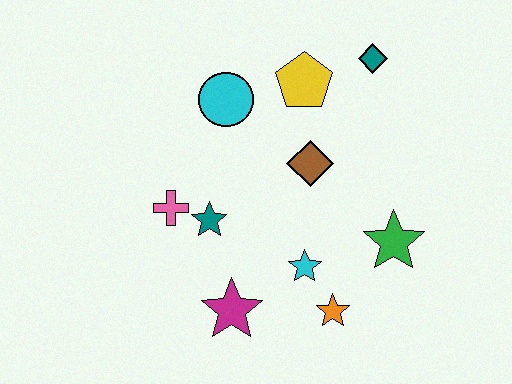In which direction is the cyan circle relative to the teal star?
The cyan circle is above the teal star.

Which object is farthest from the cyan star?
The teal diamond is farthest from the cyan star.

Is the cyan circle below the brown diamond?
No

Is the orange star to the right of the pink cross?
Yes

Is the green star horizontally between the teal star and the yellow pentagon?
No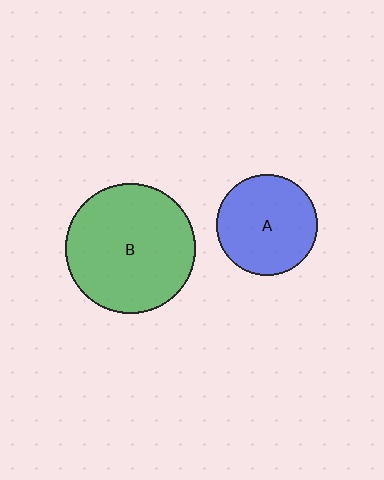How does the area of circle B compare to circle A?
Approximately 1.7 times.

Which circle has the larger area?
Circle B (green).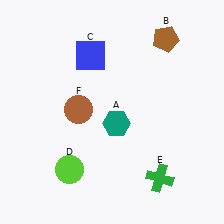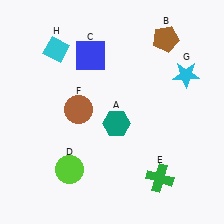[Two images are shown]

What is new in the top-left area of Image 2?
A cyan diamond (H) was added in the top-left area of Image 2.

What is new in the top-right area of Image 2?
A cyan star (G) was added in the top-right area of Image 2.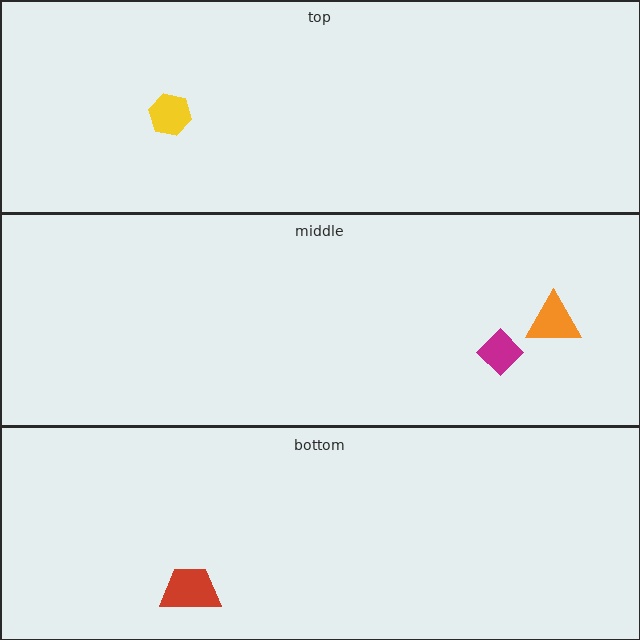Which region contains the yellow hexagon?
The top region.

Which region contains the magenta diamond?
The middle region.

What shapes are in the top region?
The yellow hexagon.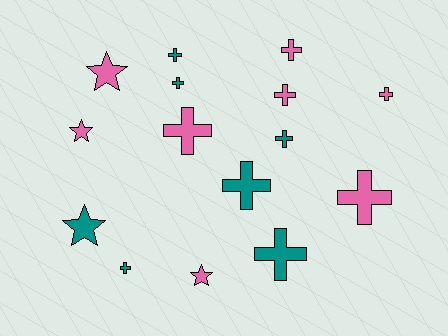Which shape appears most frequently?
Cross, with 11 objects.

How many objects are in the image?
There are 15 objects.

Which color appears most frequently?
Pink, with 8 objects.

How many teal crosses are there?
There are 6 teal crosses.